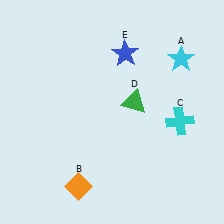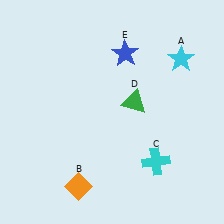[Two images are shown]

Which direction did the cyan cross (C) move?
The cyan cross (C) moved down.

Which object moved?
The cyan cross (C) moved down.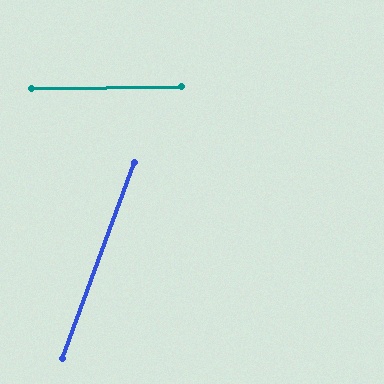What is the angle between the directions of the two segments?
Approximately 69 degrees.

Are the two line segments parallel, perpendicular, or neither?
Neither parallel nor perpendicular — they differ by about 69°.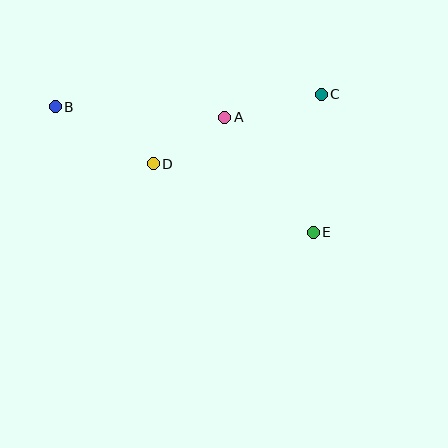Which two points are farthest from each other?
Points B and E are farthest from each other.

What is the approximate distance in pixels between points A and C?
The distance between A and C is approximately 99 pixels.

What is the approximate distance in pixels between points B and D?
The distance between B and D is approximately 113 pixels.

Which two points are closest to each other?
Points A and D are closest to each other.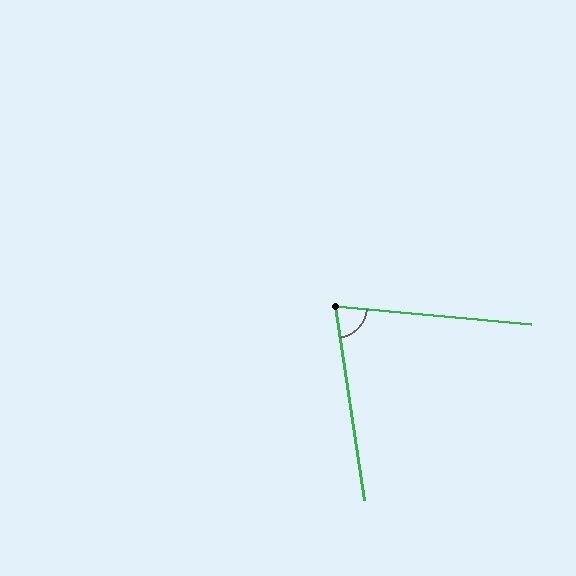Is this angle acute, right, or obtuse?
It is acute.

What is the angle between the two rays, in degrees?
Approximately 76 degrees.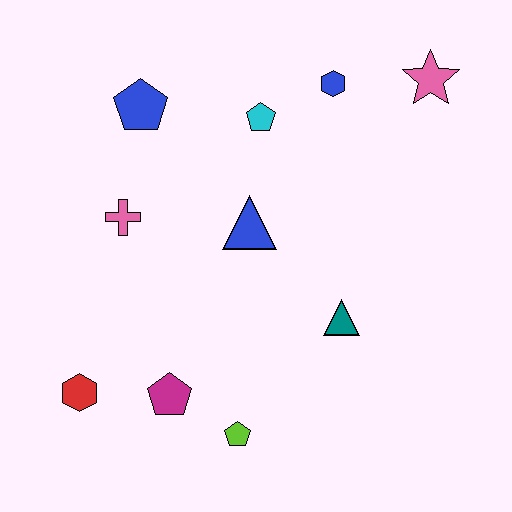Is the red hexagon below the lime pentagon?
No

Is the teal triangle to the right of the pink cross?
Yes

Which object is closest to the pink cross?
The blue pentagon is closest to the pink cross.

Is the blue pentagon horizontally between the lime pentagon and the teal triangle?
No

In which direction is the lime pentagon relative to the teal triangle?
The lime pentagon is below the teal triangle.